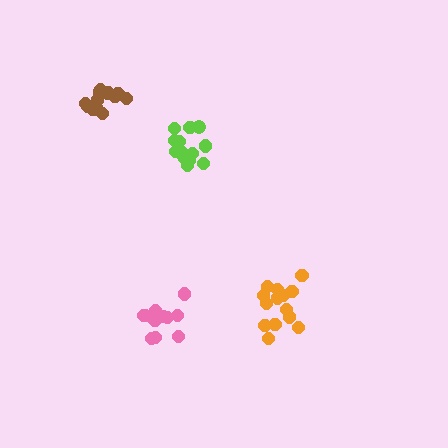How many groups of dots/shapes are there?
There are 4 groups.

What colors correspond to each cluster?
The clusters are colored: lime, pink, orange, brown.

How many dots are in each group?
Group 1: 14 dots, Group 2: 11 dots, Group 3: 14 dots, Group 4: 13 dots (52 total).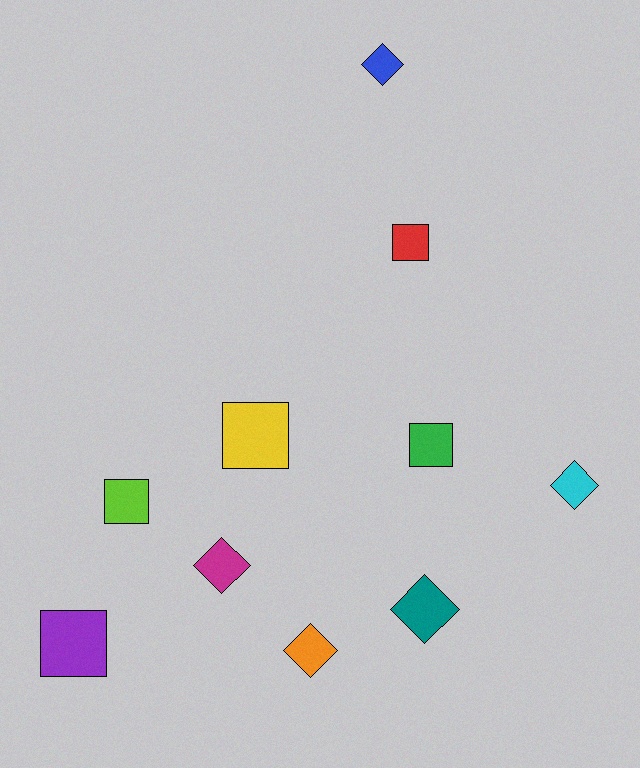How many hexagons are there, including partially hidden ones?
There are no hexagons.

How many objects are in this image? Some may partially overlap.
There are 10 objects.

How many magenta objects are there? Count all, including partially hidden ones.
There is 1 magenta object.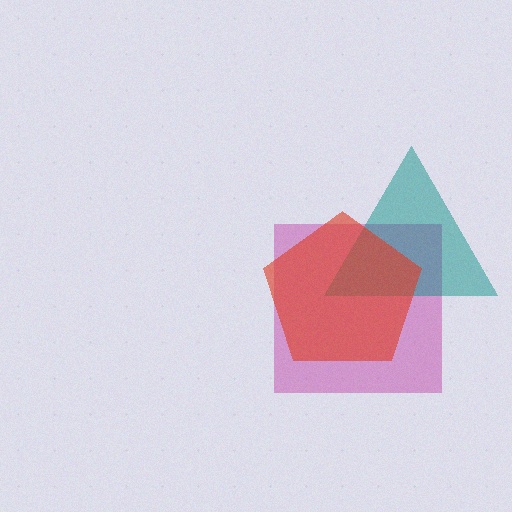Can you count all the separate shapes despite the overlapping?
Yes, there are 3 separate shapes.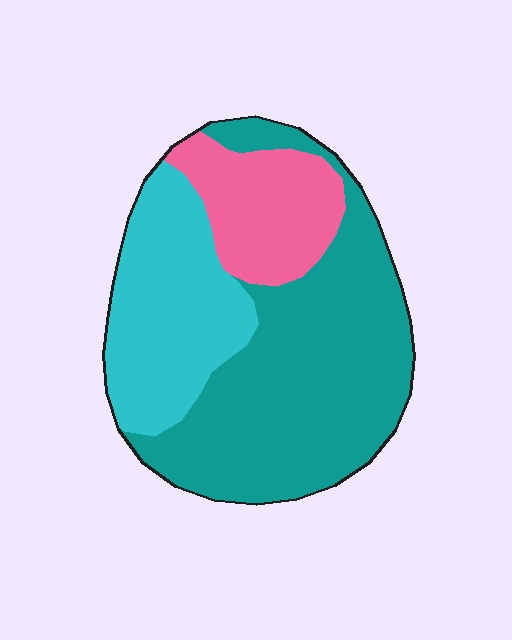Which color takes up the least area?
Pink, at roughly 20%.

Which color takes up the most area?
Teal, at roughly 55%.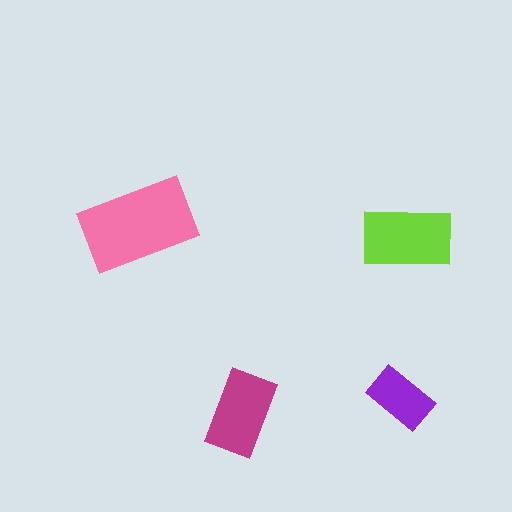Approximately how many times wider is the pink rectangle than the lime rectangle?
About 1.5 times wider.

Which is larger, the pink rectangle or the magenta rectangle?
The pink one.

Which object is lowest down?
The magenta rectangle is bottommost.